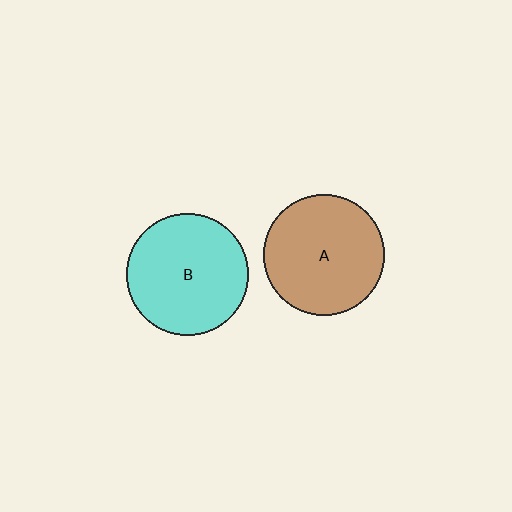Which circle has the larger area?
Circle B (cyan).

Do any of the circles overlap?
No, none of the circles overlap.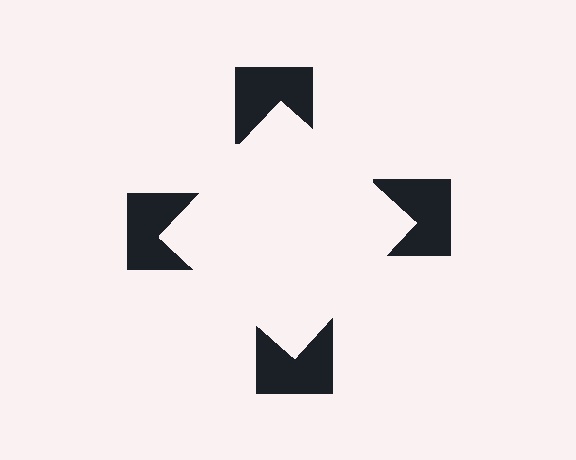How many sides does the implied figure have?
4 sides.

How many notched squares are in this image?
There are 4 — one at each vertex of the illusory square.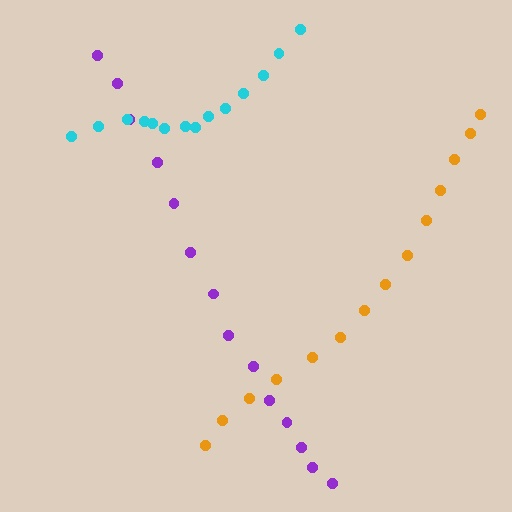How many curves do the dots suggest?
There are 3 distinct paths.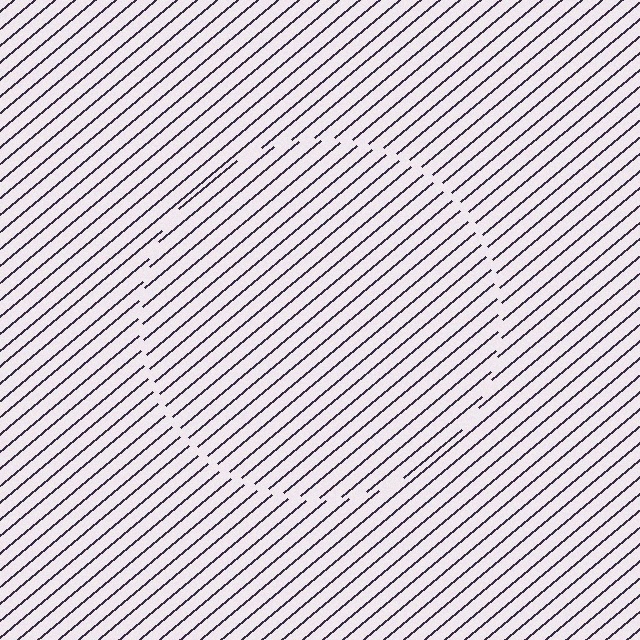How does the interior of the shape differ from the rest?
The interior of the shape contains the same grating, shifted by half a period — the contour is defined by the phase discontinuity where line-ends from the inner and outer gratings abut.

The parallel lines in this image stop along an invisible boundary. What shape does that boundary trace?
An illusory circle. The interior of the shape contains the same grating, shifted by half a period — the contour is defined by the phase discontinuity where line-ends from the inner and outer gratings abut.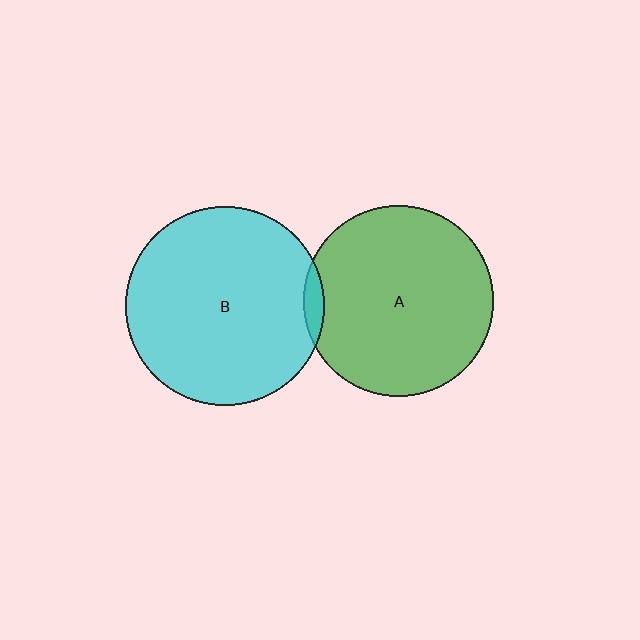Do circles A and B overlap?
Yes.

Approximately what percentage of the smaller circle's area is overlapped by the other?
Approximately 5%.